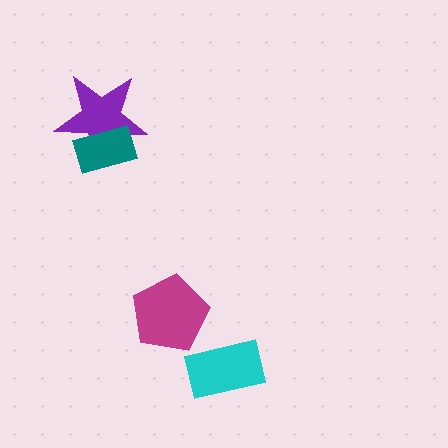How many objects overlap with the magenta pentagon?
0 objects overlap with the magenta pentagon.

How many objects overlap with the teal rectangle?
1 object overlaps with the teal rectangle.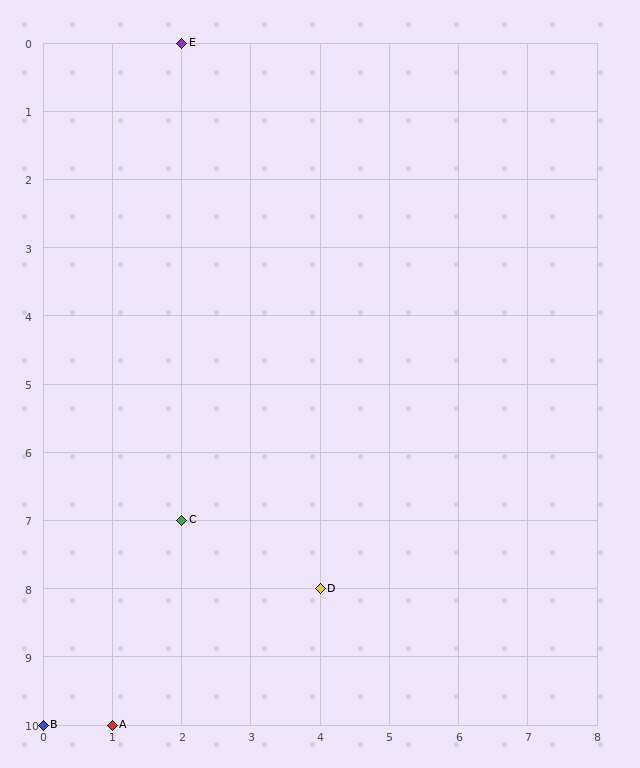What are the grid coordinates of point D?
Point D is at grid coordinates (4, 8).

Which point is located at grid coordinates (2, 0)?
Point E is at (2, 0).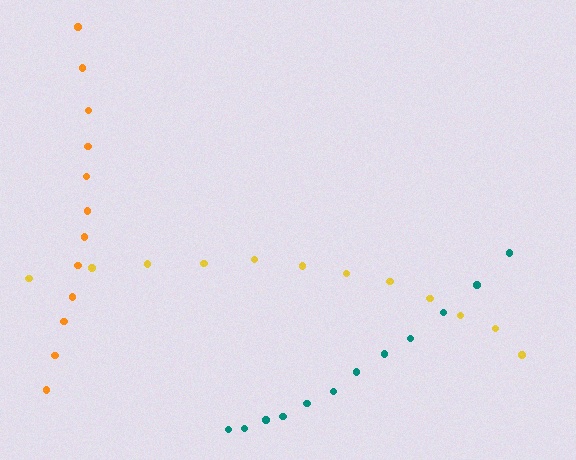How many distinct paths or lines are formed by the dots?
There are 3 distinct paths.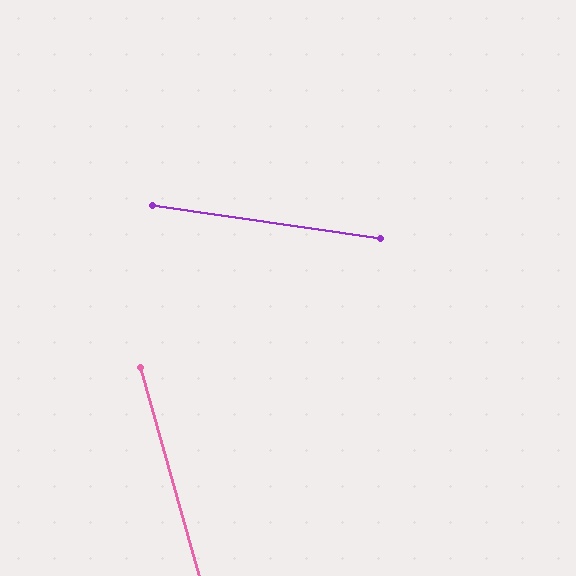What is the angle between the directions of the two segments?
Approximately 66 degrees.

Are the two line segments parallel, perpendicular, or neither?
Neither parallel nor perpendicular — they differ by about 66°.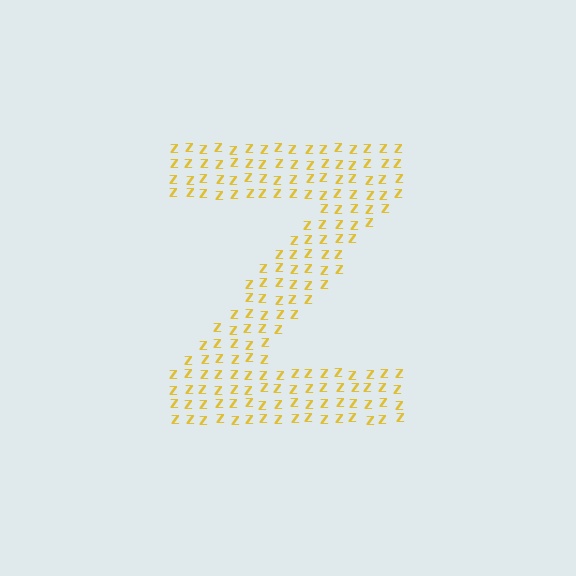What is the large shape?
The large shape is the letter Z.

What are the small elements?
The small elements are letter Z's.